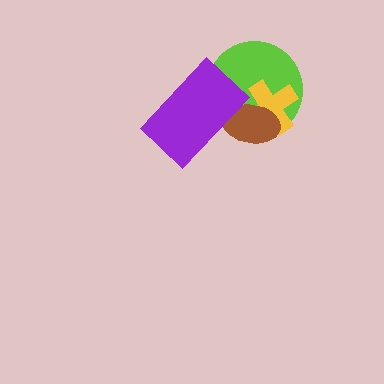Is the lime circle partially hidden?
Yes, it is partially covered by another shape.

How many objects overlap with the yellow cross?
2 objects overlap with the yellow cross.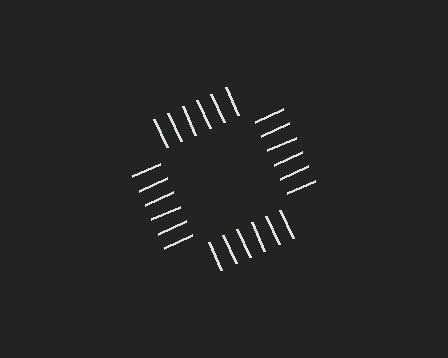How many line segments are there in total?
24 — 6 along each of the 4 edges.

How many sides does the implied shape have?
4 sides — the line-ends trace a square.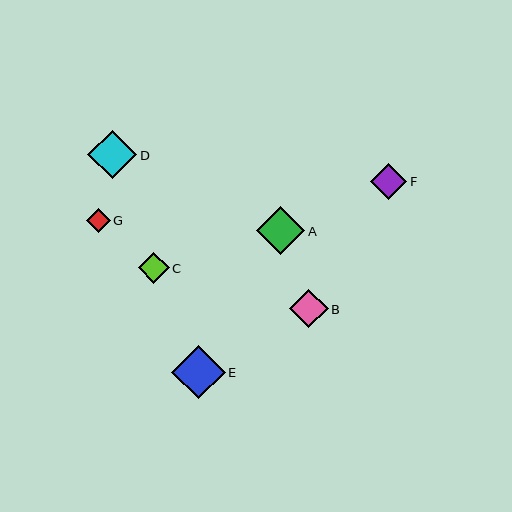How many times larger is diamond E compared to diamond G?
Diamond E is approximately 2.2 times the size of diamond G.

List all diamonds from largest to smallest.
From largest to smallest: E, D, A, B, F, C, G.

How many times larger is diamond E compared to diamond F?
Diamond E is approximately 1.5 times the size of diamond F.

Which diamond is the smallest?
Diamond G is the smallest with a size of approximately 24 pixels.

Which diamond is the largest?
Diamond E is the largest with a size of approximately 54 pixels.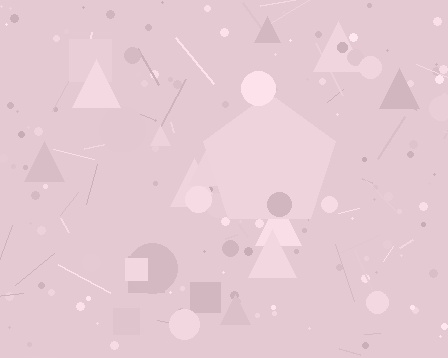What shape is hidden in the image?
A pentagon is hidden in the image.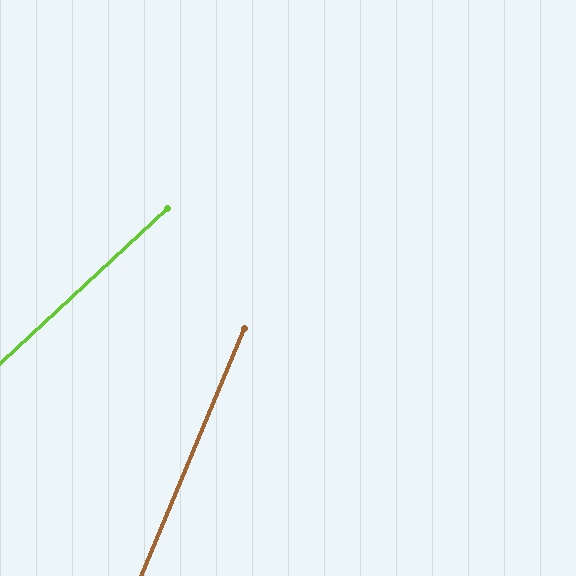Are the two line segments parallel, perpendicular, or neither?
Neither parallel nor perpendicular — they differ by about 25°.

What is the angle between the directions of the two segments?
Approximately 25 degrees.